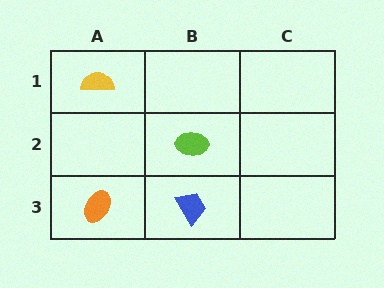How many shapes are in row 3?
2 shapes.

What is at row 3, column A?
An orange ellipse.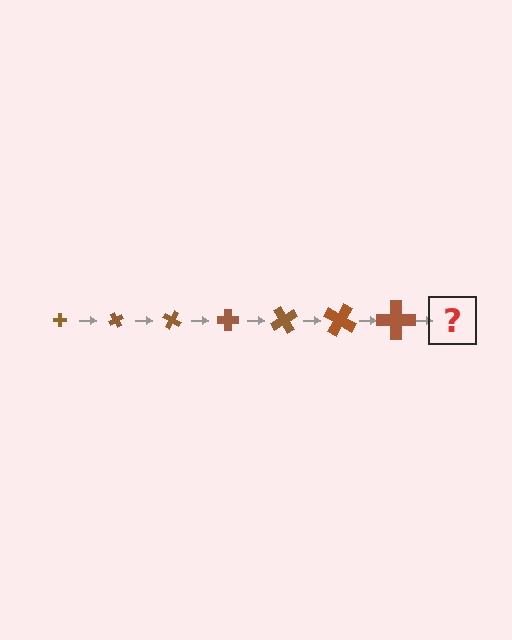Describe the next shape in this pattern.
It should be a cross, larger than the previous one and rotated 420 degrees from the start.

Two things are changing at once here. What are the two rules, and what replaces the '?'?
The two rules are that the cross grows larger each step and it rotates 60 degrees each step. The '?' should be a cross, larger than the previous one and rotated 420 degrees from the start.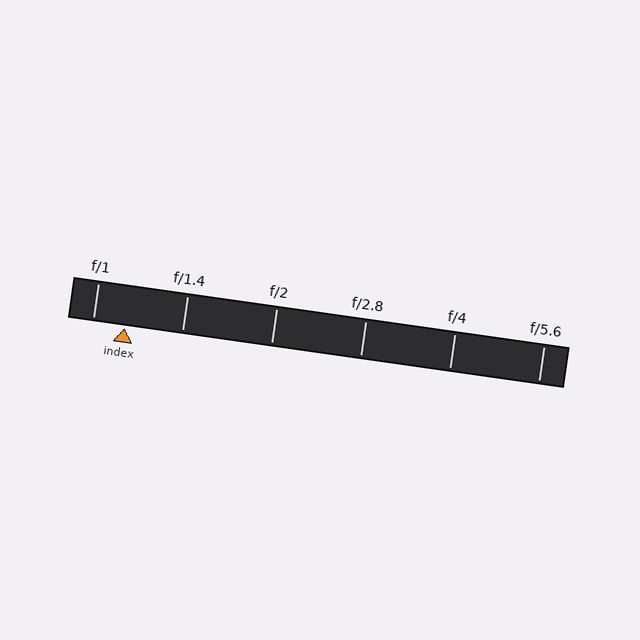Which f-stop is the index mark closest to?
The index mark is closest to f/1.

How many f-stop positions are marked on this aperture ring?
There are 6 f-stop positions marked.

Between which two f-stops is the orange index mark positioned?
The index mark is between f/1 and f/1.4.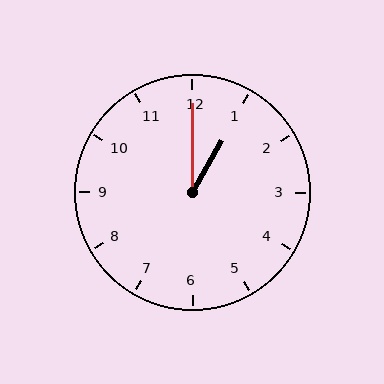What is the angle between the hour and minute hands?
Approximately 30 degrees.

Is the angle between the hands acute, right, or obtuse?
It is acute.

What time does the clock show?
1:00.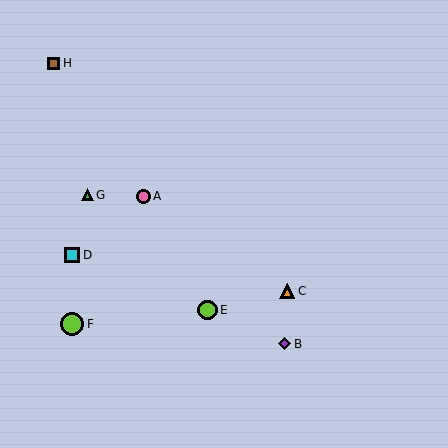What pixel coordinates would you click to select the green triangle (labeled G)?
Click at (87, 195) to select the green triangle G.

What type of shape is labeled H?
Shape H is a brown square.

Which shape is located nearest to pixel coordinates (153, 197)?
The pink circle (labeled A) at (143, 196) is nearest to that location.